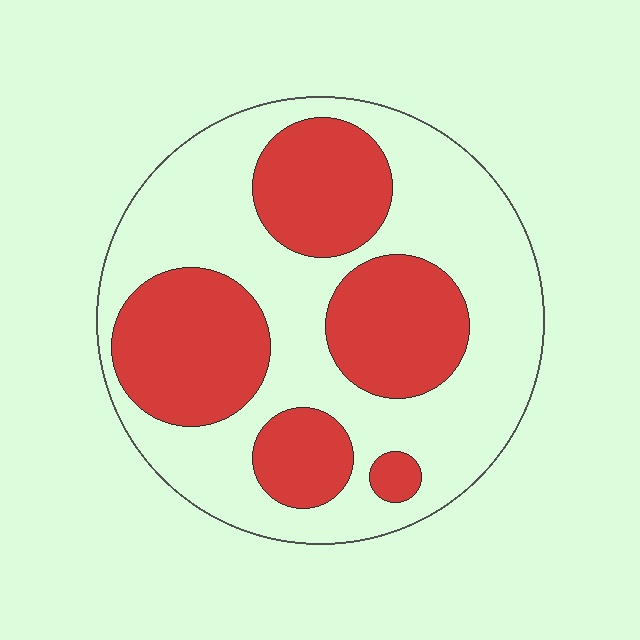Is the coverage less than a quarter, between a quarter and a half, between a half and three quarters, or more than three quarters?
Between a quarter and a half.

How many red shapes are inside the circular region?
5.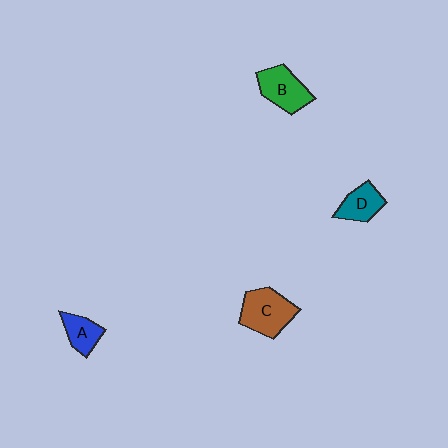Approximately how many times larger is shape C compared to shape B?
Approximately 1.2 times.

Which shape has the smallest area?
Shape A (blue).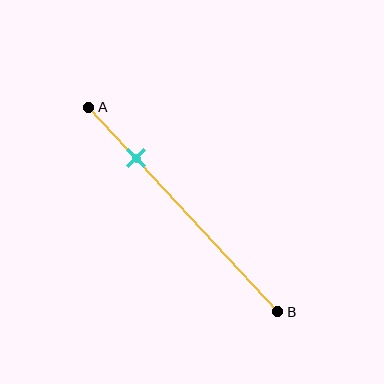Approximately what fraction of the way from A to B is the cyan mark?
The cyan mark is approximately 25% of the way from A to B.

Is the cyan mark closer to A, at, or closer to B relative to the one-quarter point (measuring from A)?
The cyan mark is approximately at the one-quarter point of segment AB.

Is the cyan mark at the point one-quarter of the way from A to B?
Yes, the mark is approximately at the one-quarter point.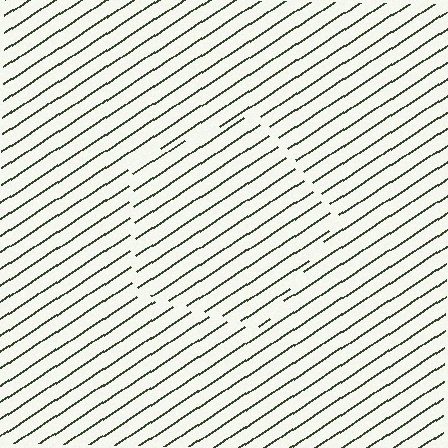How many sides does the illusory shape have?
5 sides — the line-ends trace a pentagon.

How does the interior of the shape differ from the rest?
The interior of the shape contains the same grating, shifted by half a period — the contour is defined by the phase discontinuity where line-ends from the inner and outer gratings abut.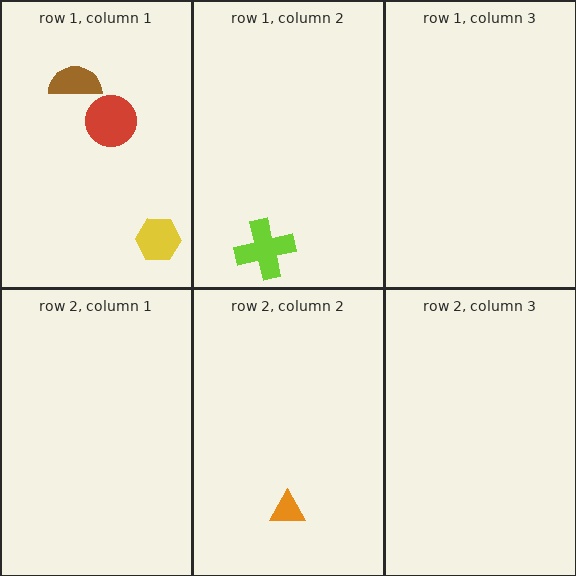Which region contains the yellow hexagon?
The row 1, column 1 region.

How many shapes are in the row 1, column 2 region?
1.